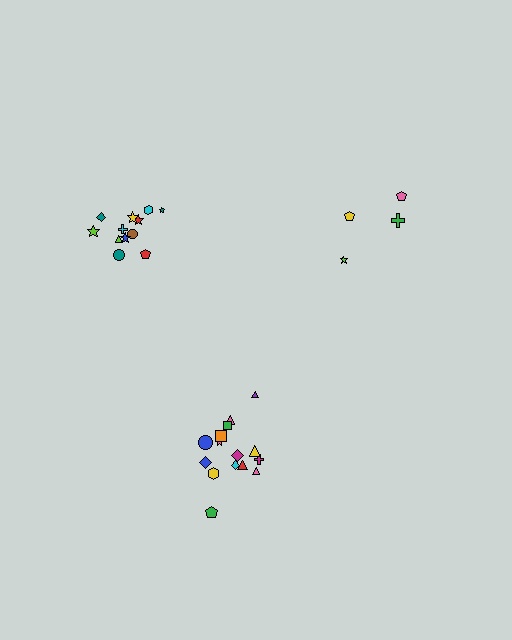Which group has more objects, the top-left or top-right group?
The top-left group.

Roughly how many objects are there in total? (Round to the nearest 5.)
Roughly 30 objects in total.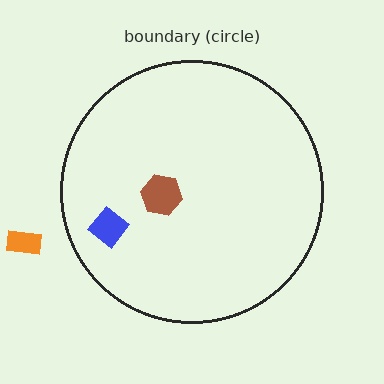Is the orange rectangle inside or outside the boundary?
Outside.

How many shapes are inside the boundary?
2 inside, 1 outside.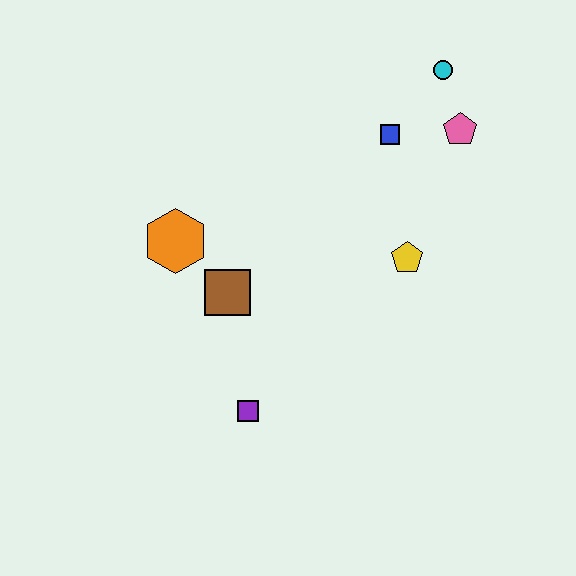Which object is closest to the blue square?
The pink pentagon is closest to the blue square.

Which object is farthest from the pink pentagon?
The purple square is farthest from the pink pentagon.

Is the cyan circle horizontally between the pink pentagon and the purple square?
Yes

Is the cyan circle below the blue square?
No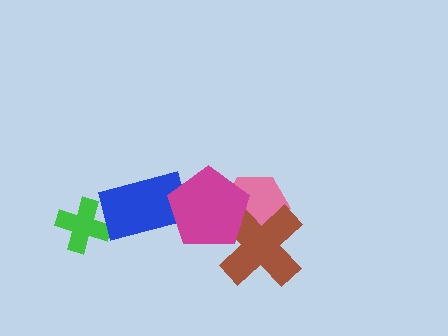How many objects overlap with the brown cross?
2 objects overlap with the brown cross.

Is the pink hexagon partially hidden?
Yes, it is partially covered by another shape.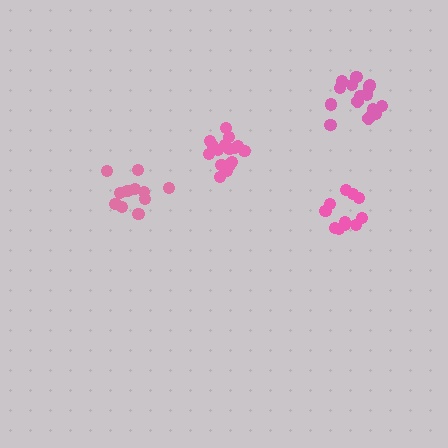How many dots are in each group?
Group 1: 11 dots, Group 2: 15 dots, Group 3: 16 dots, Group 4: 11 dots (53 total).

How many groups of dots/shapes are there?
There are 4 groups.